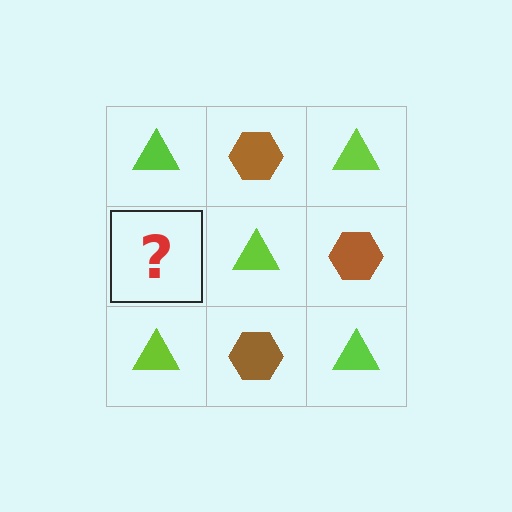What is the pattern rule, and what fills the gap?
The rule is that it alternates lime triangle and brown hexagon in a checkerboard pattern. The gap should be filled with a brown hexagon.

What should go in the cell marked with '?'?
The missing cell should contain a brown hexagon.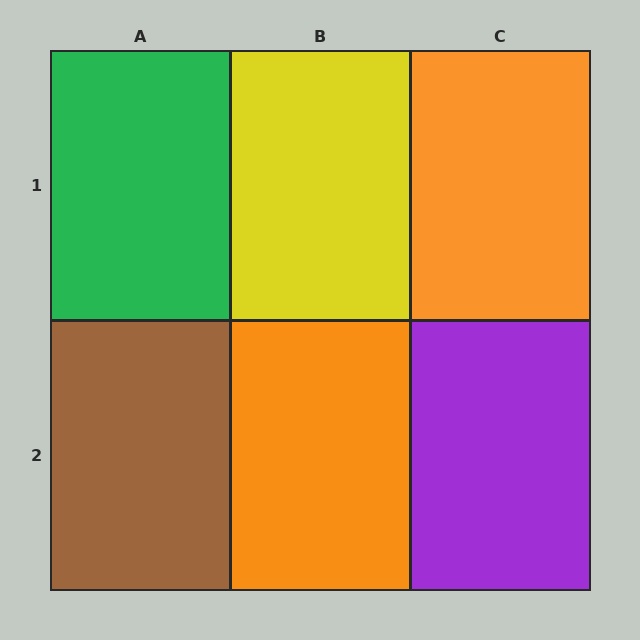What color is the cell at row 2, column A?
Brown.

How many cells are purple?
1 cell is purple.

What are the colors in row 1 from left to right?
Green, yellow, orange.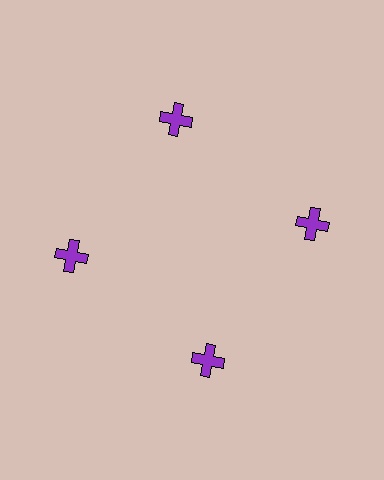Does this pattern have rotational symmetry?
Yes, this pattern has 4-fold rotational symmetry. It looks the same after rotating 90 degrees around the center.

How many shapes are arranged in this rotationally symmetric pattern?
There are 4 shapes, arranged in 4 groups of 1.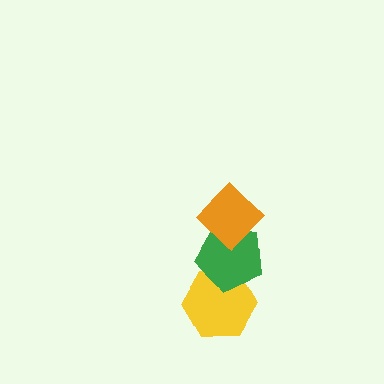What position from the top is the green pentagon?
The green pentagon is 2nd from the top.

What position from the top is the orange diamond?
The orange diamond is 1st from the top.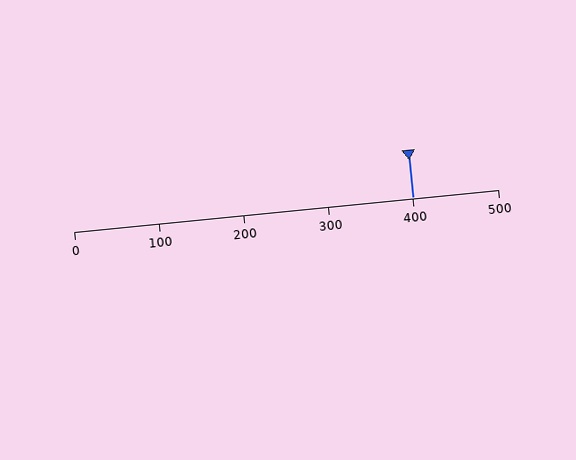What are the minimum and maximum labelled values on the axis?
The axis runs from 0 to 500.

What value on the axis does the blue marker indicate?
The marker indicates approximately 400.